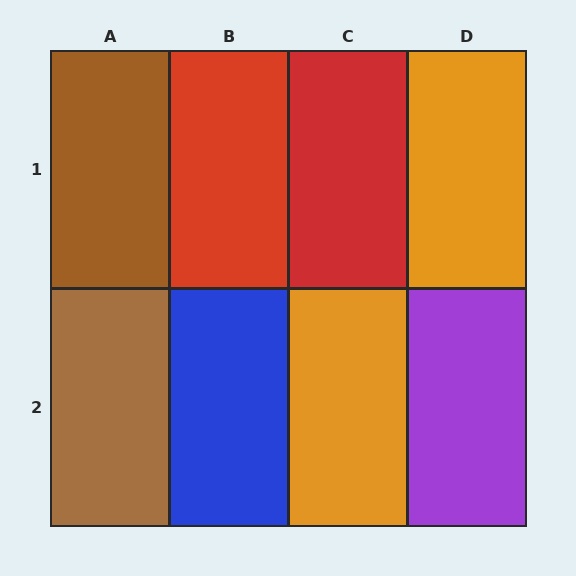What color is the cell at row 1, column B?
Red.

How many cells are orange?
2 cells are orange.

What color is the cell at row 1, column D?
Orange.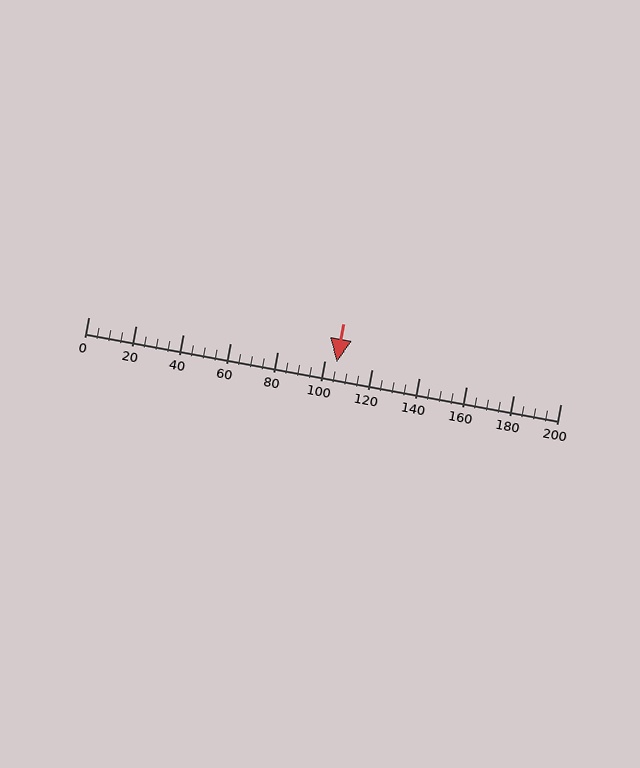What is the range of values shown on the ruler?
The ruler shows values from 0 to 200.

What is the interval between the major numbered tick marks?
The major tick marks are spaced 20 units apart.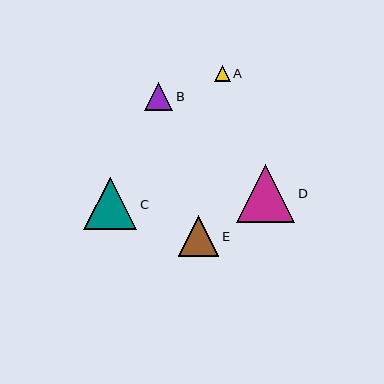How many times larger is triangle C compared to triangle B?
Triangle C is approximately 1.9 times the size of triangle B.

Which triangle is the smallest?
Triangle A is the smallest with a size of approximately 16 pixels.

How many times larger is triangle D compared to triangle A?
Triangle D is approximately 3.7 times the size of triangle A.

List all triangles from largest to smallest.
From largest to smallest: D, C, E, B, A.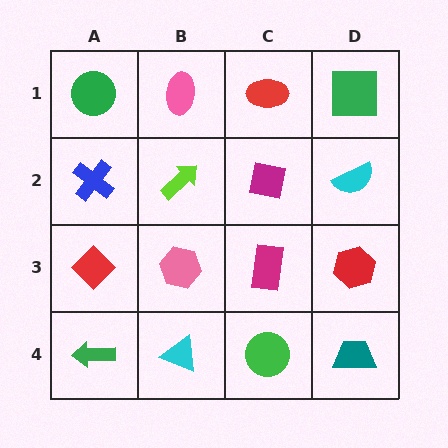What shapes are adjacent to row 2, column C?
A red ellipse (row 1, column C), a magenta rectangle (row 3, column C), a lime arrow (row 2, column B), a cyan semicircle (row 2, column D).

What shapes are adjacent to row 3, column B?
A lime arrow (row 2, column B), a cyan triangle (row 4, column B), a red diamond (row 3, column A), a magenta rectangle (row 3, column C).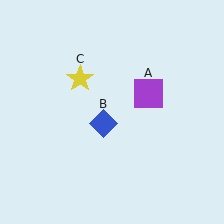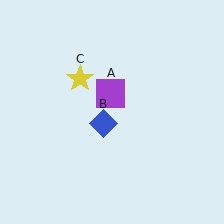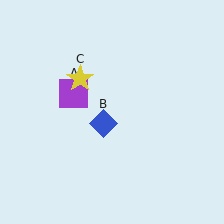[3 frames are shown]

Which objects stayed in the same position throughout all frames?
Blue diamond (object B) and yellow star (object C) remained stationary.